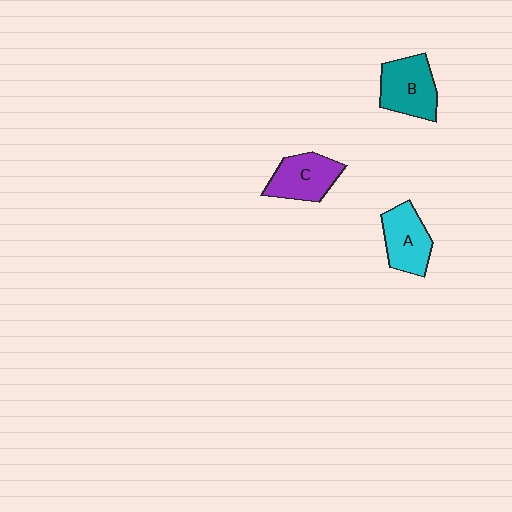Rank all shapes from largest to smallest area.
From largest to smallest: B (teal), C (purple), A (cyan).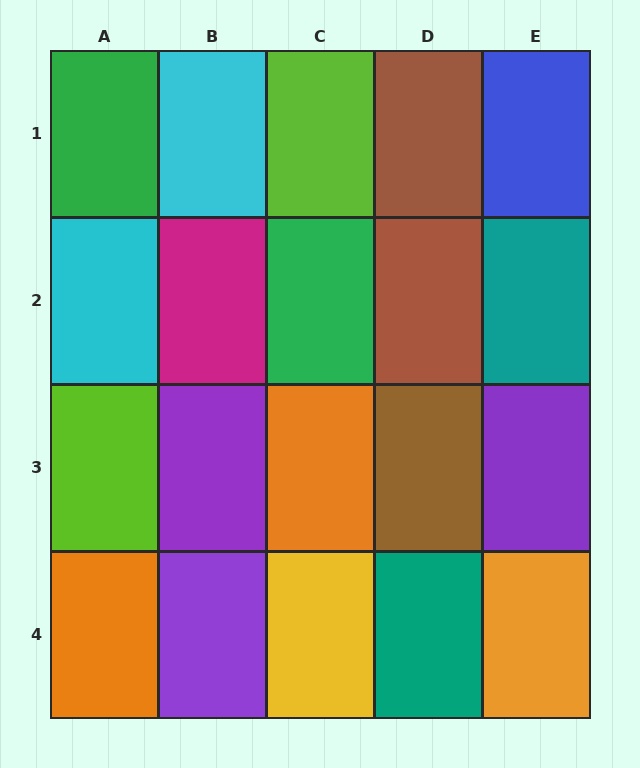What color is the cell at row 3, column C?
Orange.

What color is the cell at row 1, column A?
Green.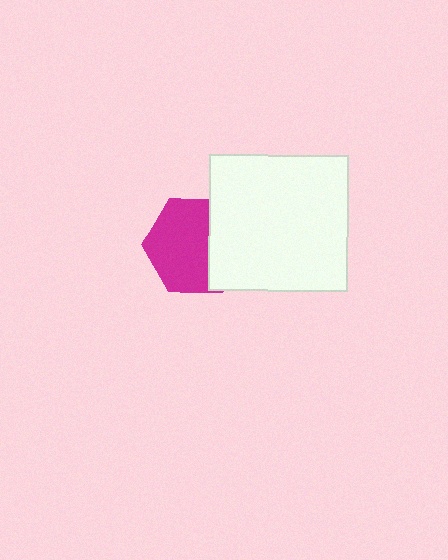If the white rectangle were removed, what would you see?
You would see the complete magenta hexagon.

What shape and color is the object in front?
The object in front is a white rectangle.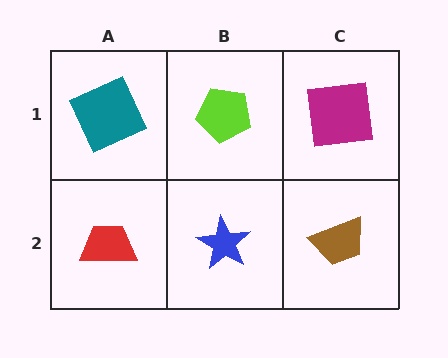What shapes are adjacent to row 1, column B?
A blue star (row 2, column B), a teal square (row 1, column A), a magenta square (row 1, column C).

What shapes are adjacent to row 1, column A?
A red trapezoid (row 2, column A), a lime pentagon (row 1, column B).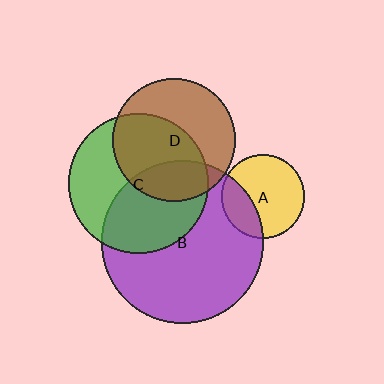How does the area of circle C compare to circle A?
Approximately 2.8 times.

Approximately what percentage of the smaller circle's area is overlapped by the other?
Approximately 25%.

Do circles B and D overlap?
Yes.